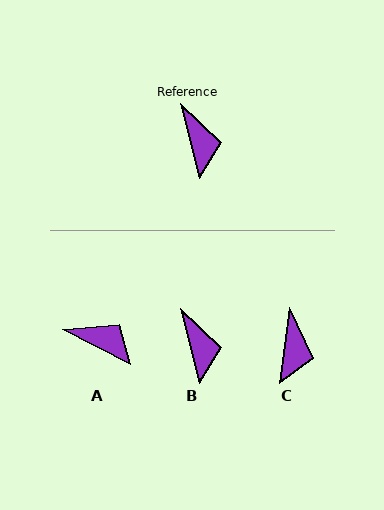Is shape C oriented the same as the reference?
No, it is off by about 22 degrees.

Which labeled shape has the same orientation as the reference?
B.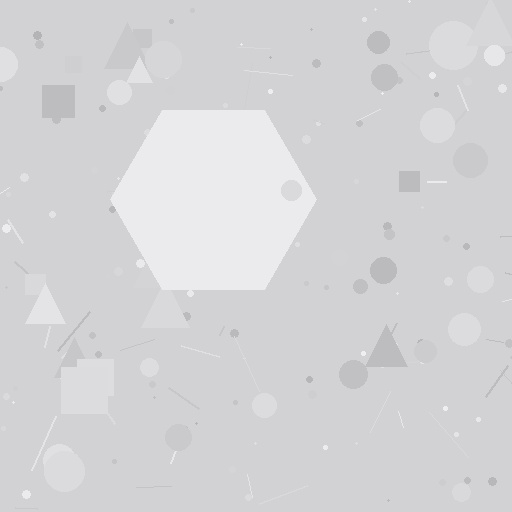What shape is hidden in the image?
A hexagon is hidden in the image.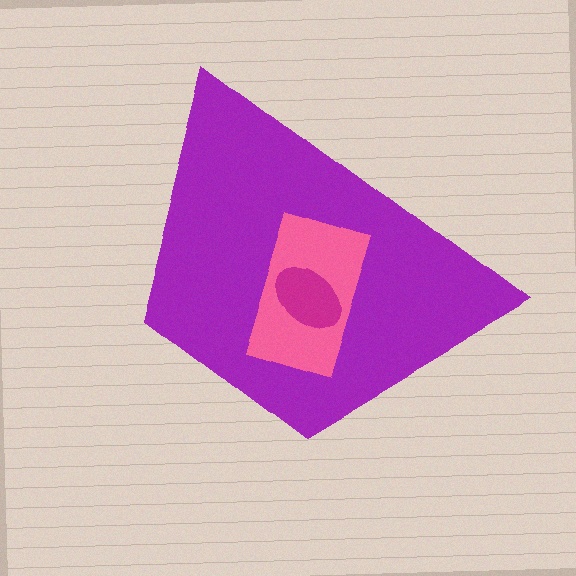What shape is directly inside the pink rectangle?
The magenta ellipse.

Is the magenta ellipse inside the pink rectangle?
Yes.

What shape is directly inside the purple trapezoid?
The pink rectangle.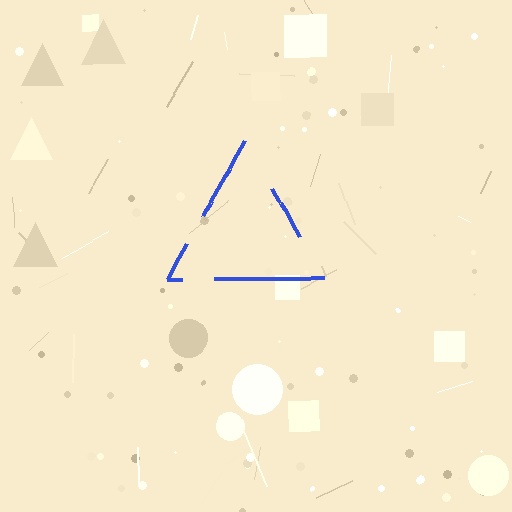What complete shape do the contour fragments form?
The contour fragments form a triangle.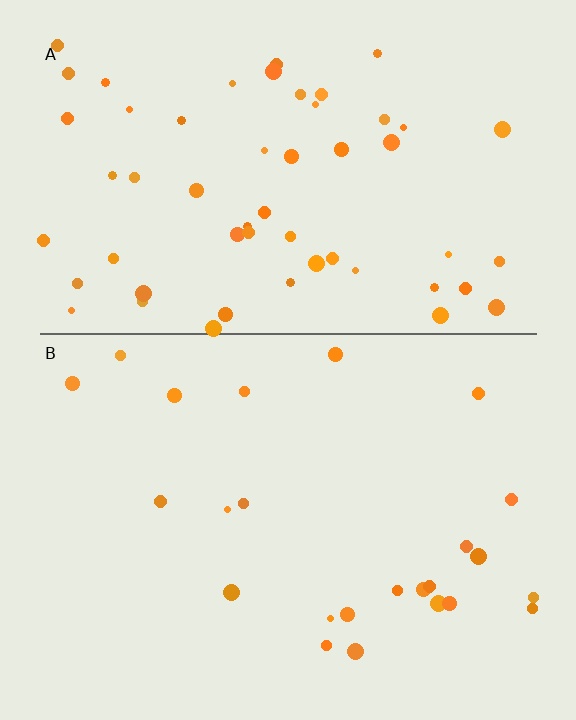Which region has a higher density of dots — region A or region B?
A (the top).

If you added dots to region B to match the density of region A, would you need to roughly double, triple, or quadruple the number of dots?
Approximately double.